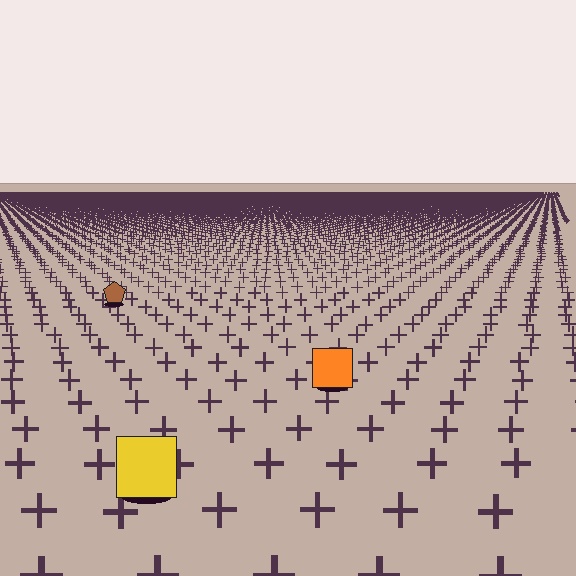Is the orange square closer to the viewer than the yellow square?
No. The yellow square is closer — you can tell from the texture gradient: the ground texture is coarser near it.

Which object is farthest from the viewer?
The brown pentagon is farthest from the viewer. It appears smaller and the ground texture around it is denser.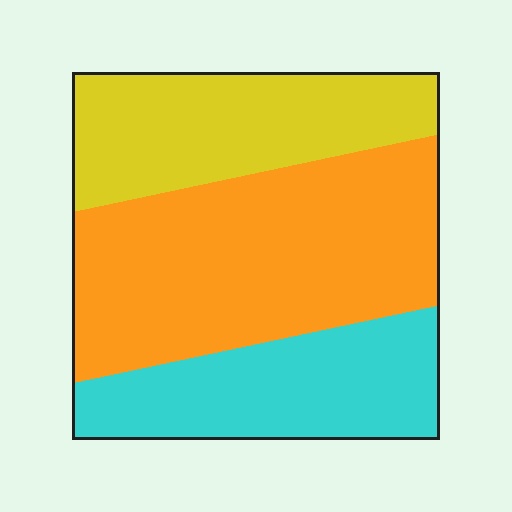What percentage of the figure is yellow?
Yellow covers 28% of the figure.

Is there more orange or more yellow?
Orange.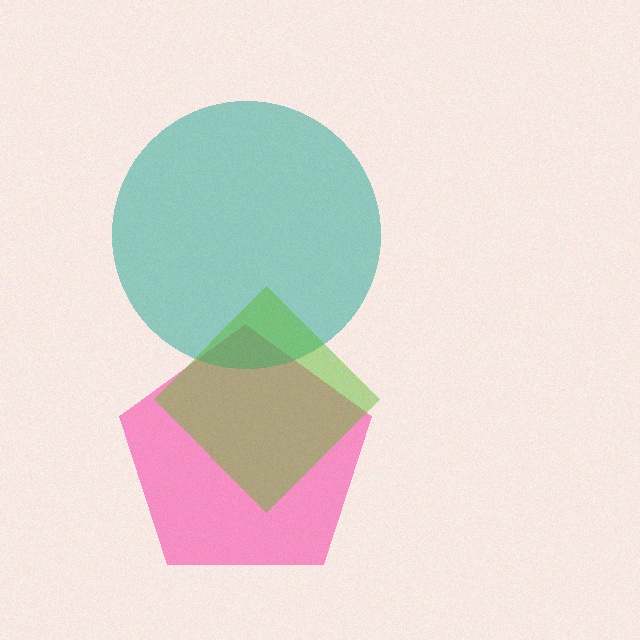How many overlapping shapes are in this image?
There are 3 overlapping shapes in the image.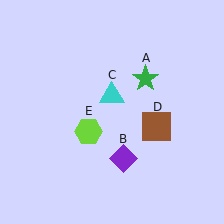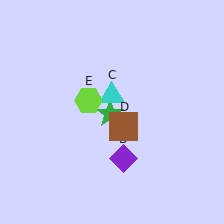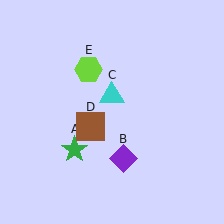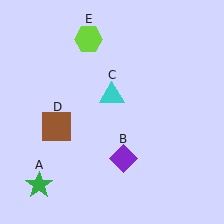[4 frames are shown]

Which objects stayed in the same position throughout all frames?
Purple diamond (object B) and cyan triangle (object C) remained stationary.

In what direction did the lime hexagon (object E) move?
The lime hexagon (object E) moved up.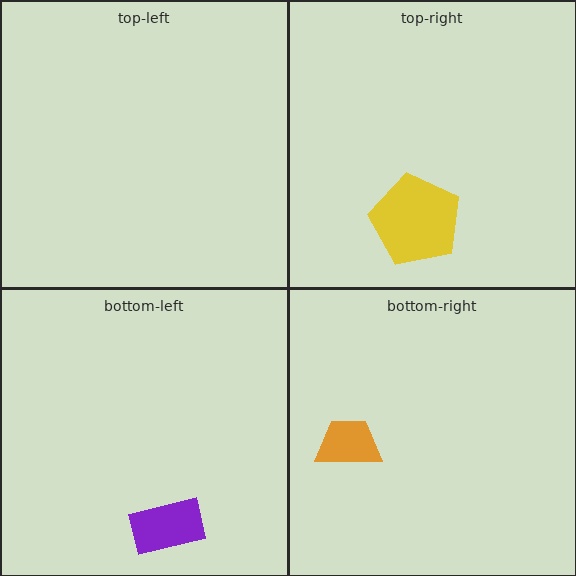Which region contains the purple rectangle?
The bottom-left region.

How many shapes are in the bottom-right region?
1.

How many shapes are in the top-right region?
1.